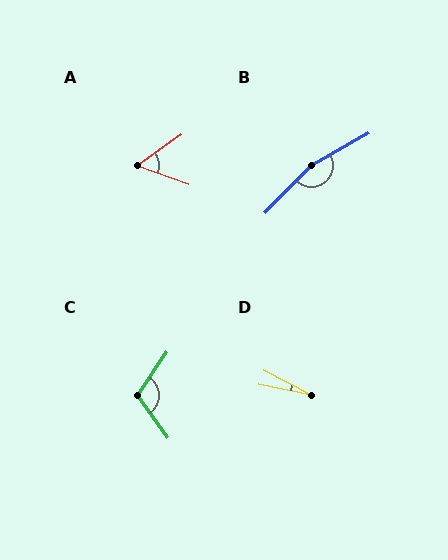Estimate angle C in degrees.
Approximately 110 degrees.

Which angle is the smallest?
D, at approximately 15 degrees.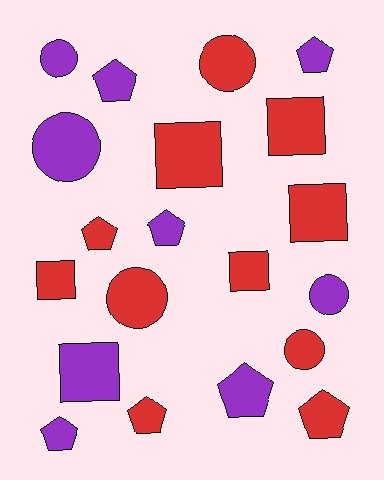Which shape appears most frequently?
Pentagon, with 8 objects.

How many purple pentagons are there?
There are 5 purple pentagons.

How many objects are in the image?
There are 20 objects.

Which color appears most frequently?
Red, with 11 objects.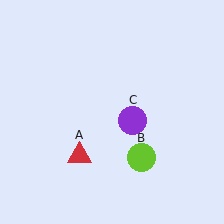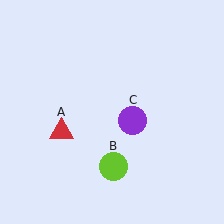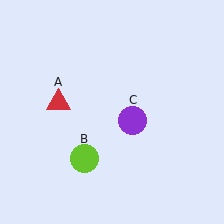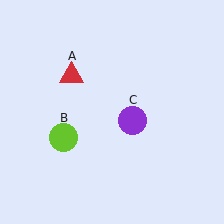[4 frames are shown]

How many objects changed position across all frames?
2 objects changed position: red triangle (object A), lime circle (object B).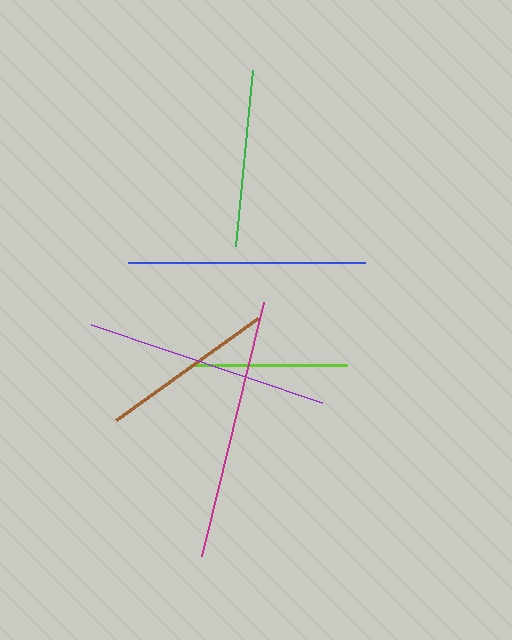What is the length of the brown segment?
The brown segment is approximately 175 pixels long.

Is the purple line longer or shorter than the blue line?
The purple line is longer than the blue line.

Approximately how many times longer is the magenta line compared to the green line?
The magenta line is approximately 1.5 times the length of the green line.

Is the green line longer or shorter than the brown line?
The green line is longer than the brown line.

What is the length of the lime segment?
The lime segment is approximately 157 pixels long.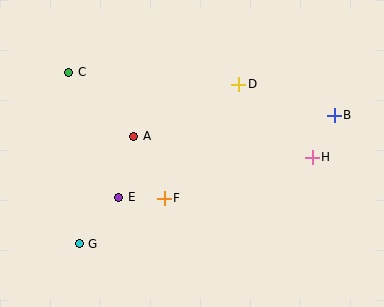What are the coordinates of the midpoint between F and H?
The midpoint between F and H is at (238, 178).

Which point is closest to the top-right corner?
Point B is closest to the top-right corner.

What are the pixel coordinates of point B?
Point B is at (334, 115).